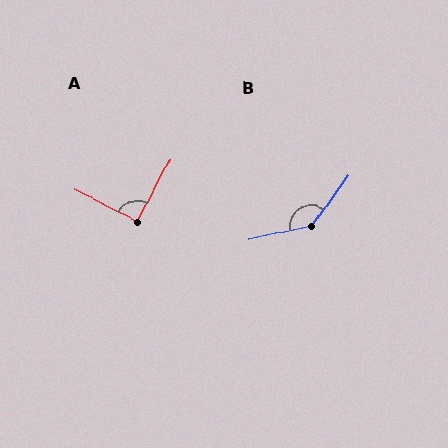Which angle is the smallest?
A, at approximately 91 degrees.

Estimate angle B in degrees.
Approximately 138 degrees.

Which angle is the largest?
B, at approximately 138 degrees.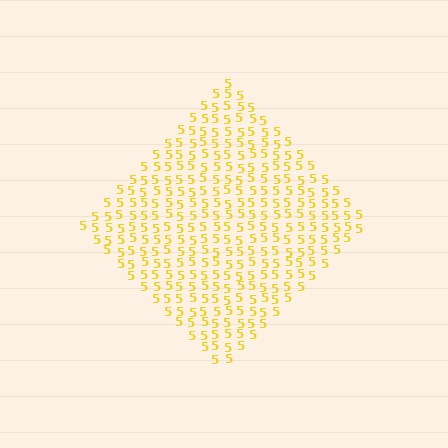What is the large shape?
The large shape is a diamond.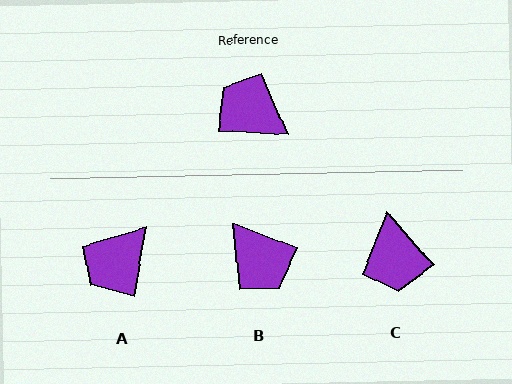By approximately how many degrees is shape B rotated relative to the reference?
Approximately 162 degrees counter-clockwise.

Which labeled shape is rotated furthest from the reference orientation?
B, about 162 degrees away.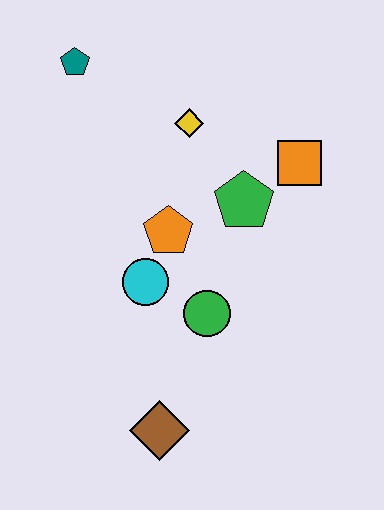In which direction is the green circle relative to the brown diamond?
The green circle is above the brown diamond.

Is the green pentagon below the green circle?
No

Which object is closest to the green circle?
The cyan circle is closest to the green circle.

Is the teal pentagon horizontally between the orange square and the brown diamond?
No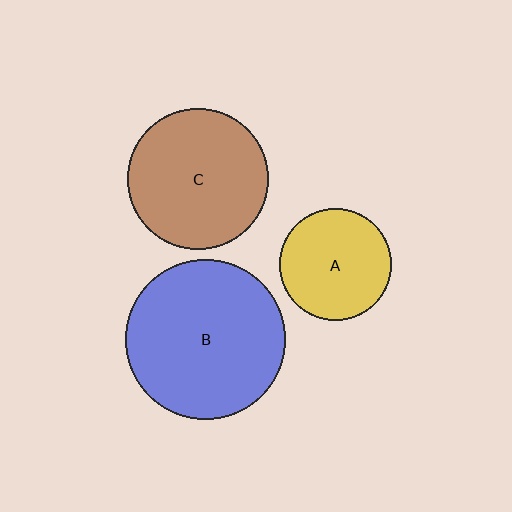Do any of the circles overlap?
No, none of the circles overlap.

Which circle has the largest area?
Circle B (blue).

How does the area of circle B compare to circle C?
Approximately 1.3 times.